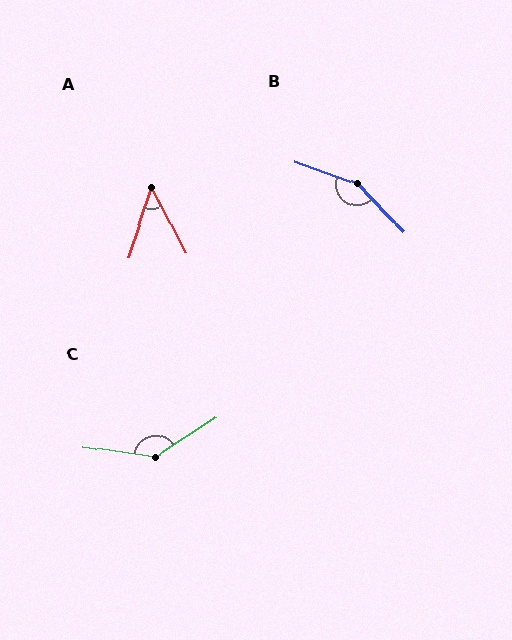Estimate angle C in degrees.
Approximately 139 degrees.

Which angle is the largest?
B, at approximately 153 degrees.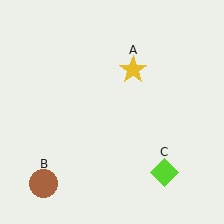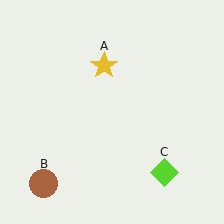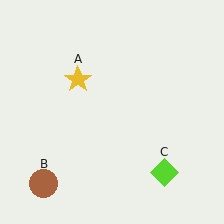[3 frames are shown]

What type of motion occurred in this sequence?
The yellow star (object A) rotated counterclockwise around the center of the scene.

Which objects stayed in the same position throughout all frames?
Brown circle (object B) and lime diamond (object C) remained stationary.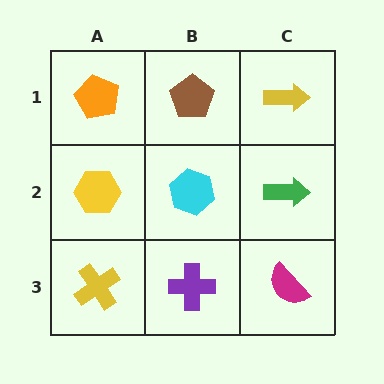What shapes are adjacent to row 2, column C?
A yellow arrow (row 1, column C), a magenta semicircle (row 3, column C), a cyan hexagon (row 2, column B).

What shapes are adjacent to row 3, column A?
A yellow hexagon (row 2, column A), a purple cross (row 3, column B).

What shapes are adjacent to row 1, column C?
A green arrow (row 2, column C), a brown pentagon (row 1, column B).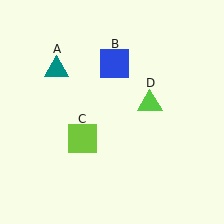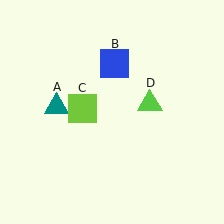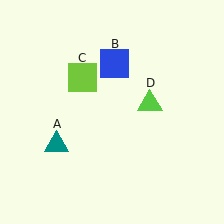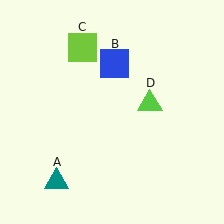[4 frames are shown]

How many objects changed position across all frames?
2 objects changed position: teal triangle (object A), lime square (object C).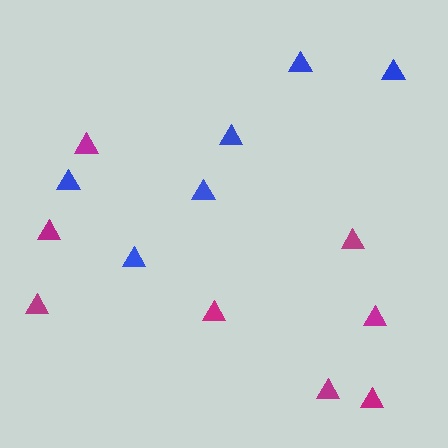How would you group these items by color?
There are 2 groups: one group of magenta triangles (8) and one group of blue triangles (6).